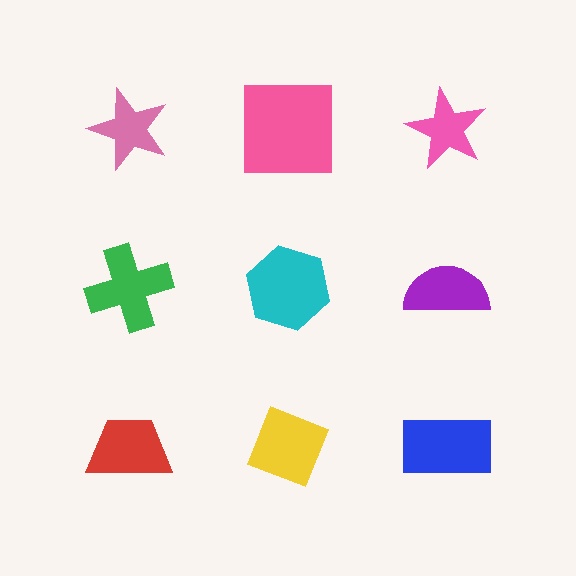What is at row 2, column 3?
A purple semicircle.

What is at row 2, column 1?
A green cross.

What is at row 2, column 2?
A cyan hexagon.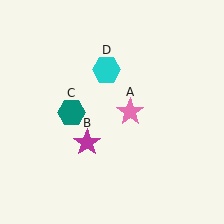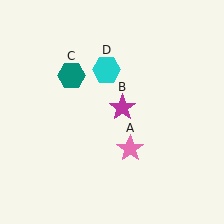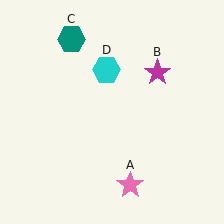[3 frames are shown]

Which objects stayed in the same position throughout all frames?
Cyan hexagon (object D) remained stationary.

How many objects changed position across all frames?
3 objects changed position: pink star (object A), magenta star (object B), teal hexagon (object C).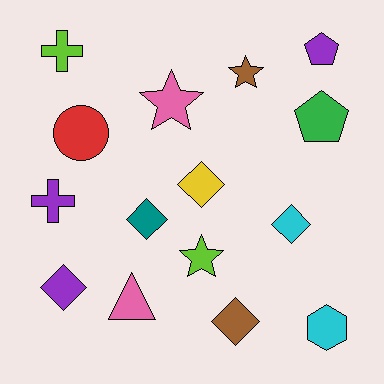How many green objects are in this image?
There is 1 green object.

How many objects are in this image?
There are 15 objects.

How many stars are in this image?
There are 3 stars.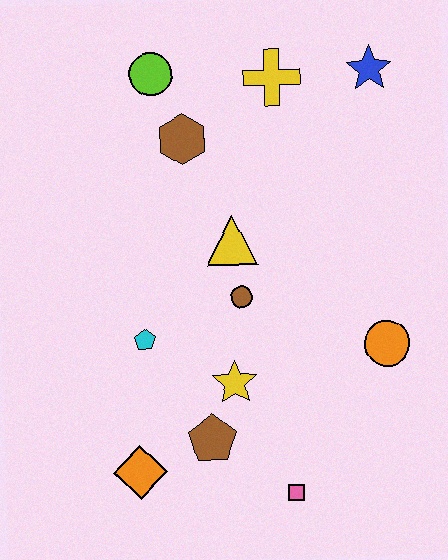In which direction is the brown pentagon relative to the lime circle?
The brown pentagon is below the lime circle.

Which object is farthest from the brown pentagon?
The blue star is farthest from the brown pentagon.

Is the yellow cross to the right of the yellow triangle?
Yes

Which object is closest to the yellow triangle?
The brown circle is closest to the yellow triangle.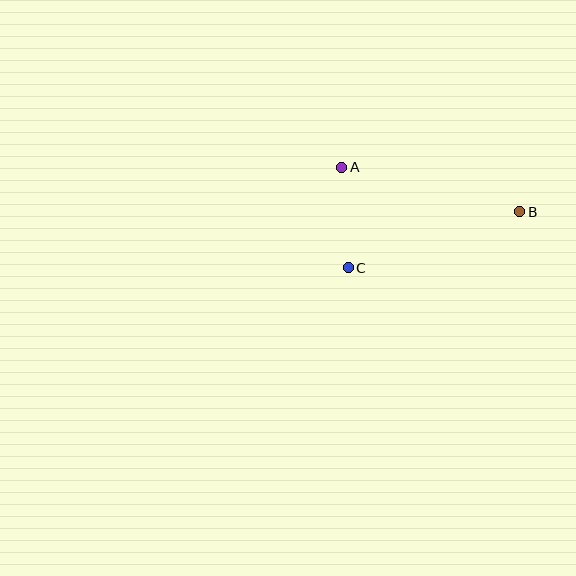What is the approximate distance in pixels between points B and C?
The distance between B and C is approximately 181 pixels.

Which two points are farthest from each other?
Points A and B are farthest from each other.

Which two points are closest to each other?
Points A and C are closest to each other.